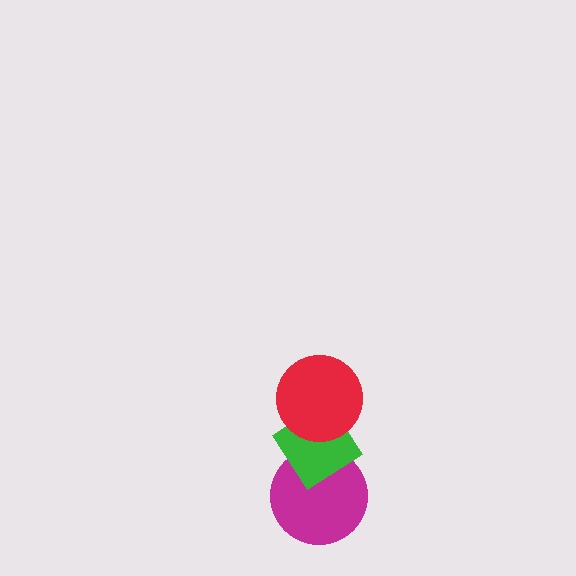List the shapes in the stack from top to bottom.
From top to bottom: the red circle, the green diamond, the magenta circle.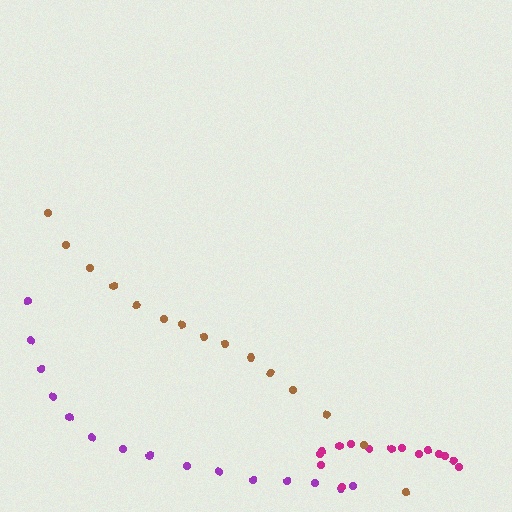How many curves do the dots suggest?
There are 3 distinct paths.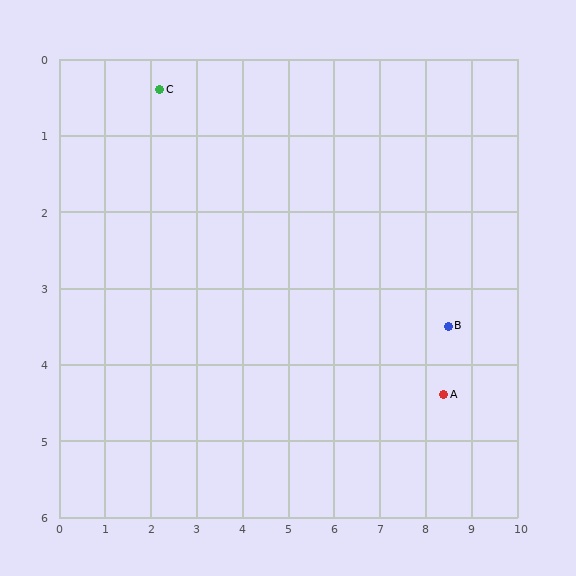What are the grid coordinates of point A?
Point A is at approximately (8.4, 4.4).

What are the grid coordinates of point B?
Point B is at approximately (8.5, 3.5).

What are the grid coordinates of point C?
Point C is at approximately (2.2, 0.4).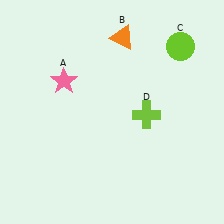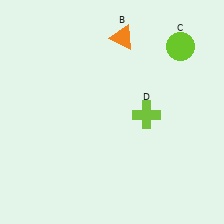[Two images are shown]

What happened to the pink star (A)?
The pink star (A) was removed in Image 2. It was in the top-left area of Image 1.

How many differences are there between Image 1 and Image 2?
There is 1 difference between the two images.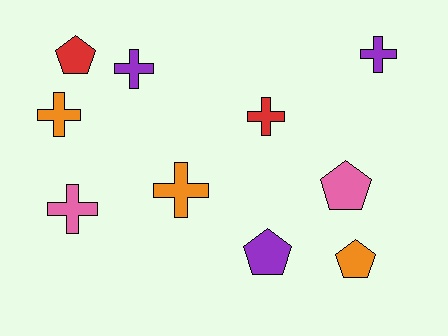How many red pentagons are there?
There is 1 red pentagon.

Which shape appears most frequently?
Cross, with 6 objects.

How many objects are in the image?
There are 10 objects.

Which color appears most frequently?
Purple, with 3 objects.